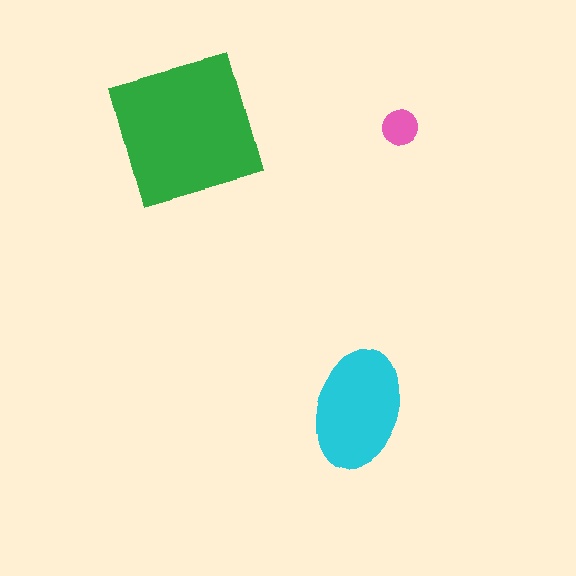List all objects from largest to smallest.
The green square, the cyan ellipse, the pink circle.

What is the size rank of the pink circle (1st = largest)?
3rd.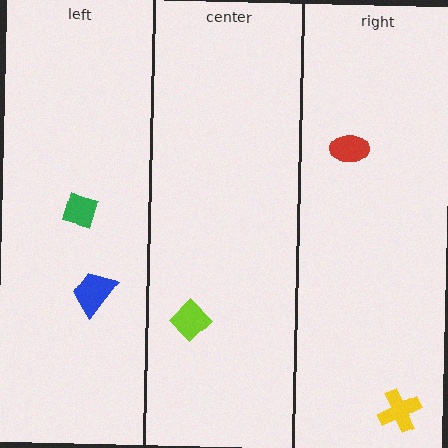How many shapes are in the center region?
1.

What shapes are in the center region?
The lime diamond.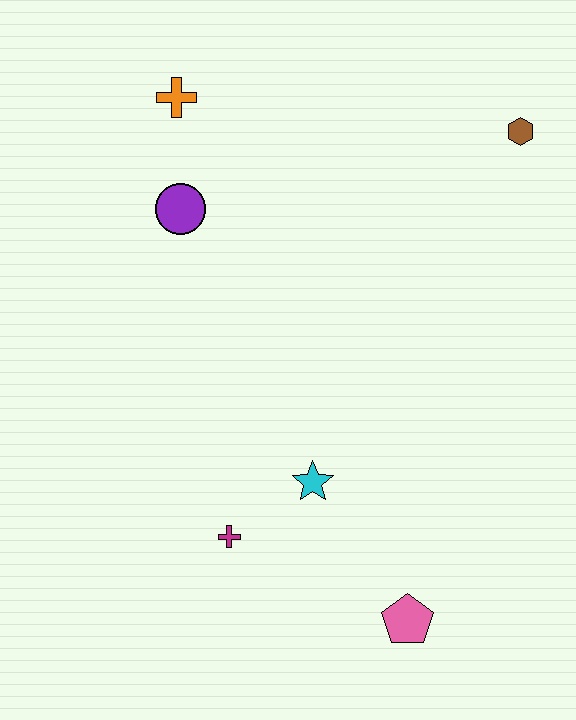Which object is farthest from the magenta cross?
The brown hexagon is farthest from the magenta cross.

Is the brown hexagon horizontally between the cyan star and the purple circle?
No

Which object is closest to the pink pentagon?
The cyan star is closest to the pink pentagon.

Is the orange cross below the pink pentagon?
No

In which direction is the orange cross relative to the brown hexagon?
The orange cross is to the left of the brown hexagon.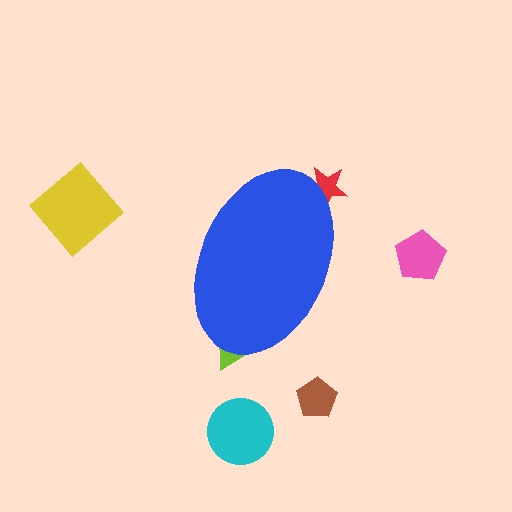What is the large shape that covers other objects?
A blue ellipse.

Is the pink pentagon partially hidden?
No, the pink pentagon is fully visible.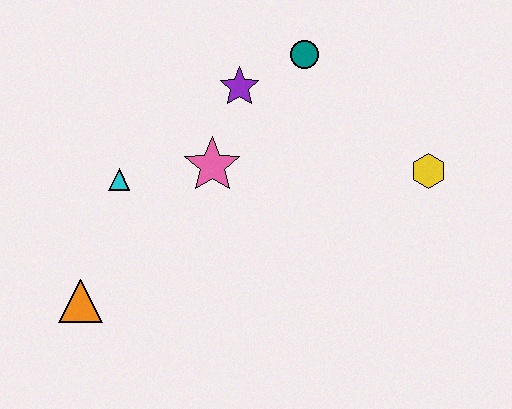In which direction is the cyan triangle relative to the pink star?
The cyan triangle is to the left of the pink star.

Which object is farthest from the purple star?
The orange triangle is farthest from the purple star.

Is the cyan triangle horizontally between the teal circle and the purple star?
No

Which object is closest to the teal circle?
The purple star is closest to the teal circle.